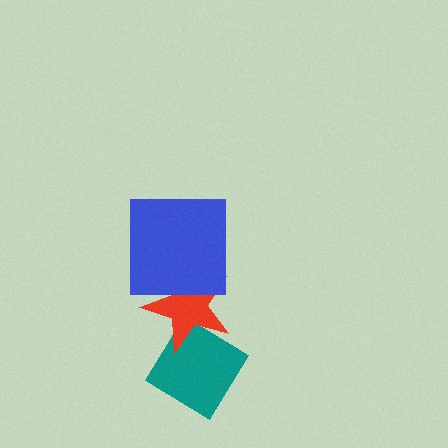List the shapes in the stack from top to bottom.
From top to bottom: the blue square, the red star, the teal diamond.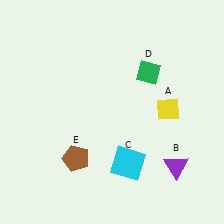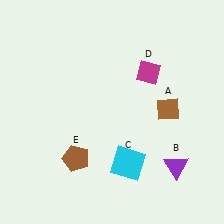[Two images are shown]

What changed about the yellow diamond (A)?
In Image 1, A is yellow. In Image 2, it changed to brown.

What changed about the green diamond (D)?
In Image 1, D is green. In Image 2, it changed to magenta.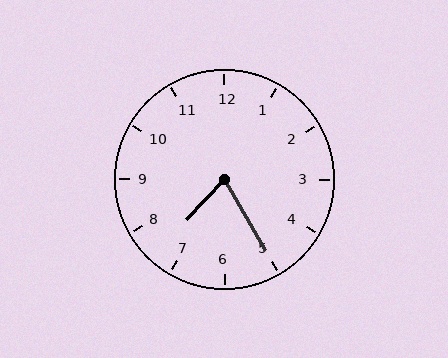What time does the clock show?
7:25.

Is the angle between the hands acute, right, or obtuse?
It is acute.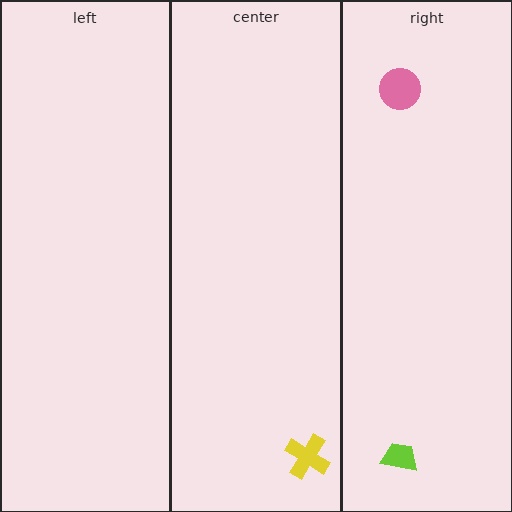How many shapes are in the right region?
2.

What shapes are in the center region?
The yellow cross.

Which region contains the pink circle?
The right region.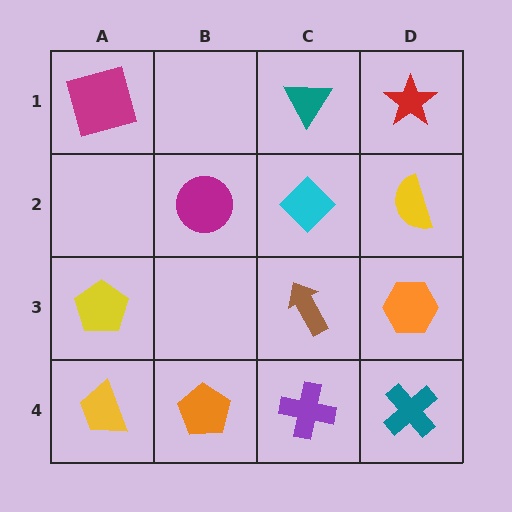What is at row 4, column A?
A yellow trapezoid.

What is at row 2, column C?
A cyan diamond.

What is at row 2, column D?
A yellow semicircle.